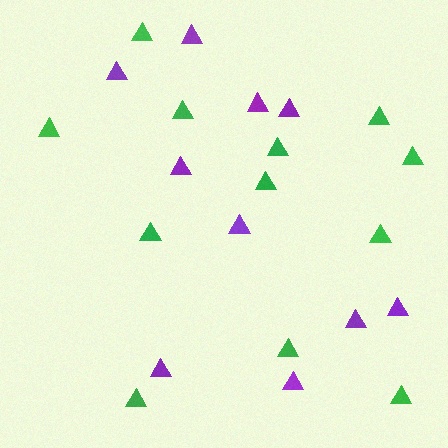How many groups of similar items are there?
There are 2 groups: one group of green triangles (12) and one group of purple triangles (10).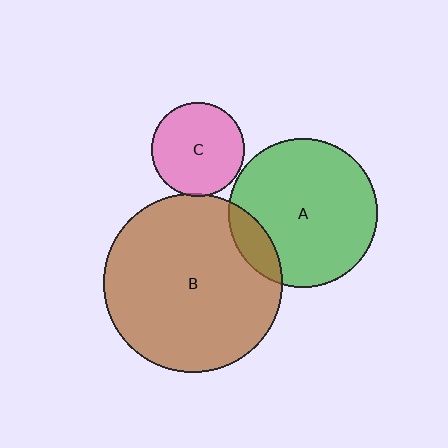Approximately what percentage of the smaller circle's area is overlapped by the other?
Approximately 5%.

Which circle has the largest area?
Circle B (brown).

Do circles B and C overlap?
Yes.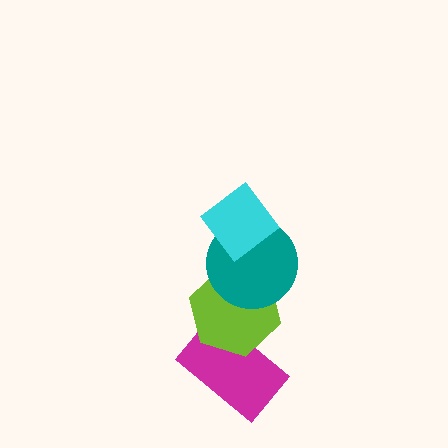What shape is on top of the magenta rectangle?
The lime hexagon is on top of the magenta rectangle.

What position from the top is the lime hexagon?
The lime hexagon is 3rd from the top.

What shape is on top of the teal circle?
The cyan diamond is on top of the teal circle.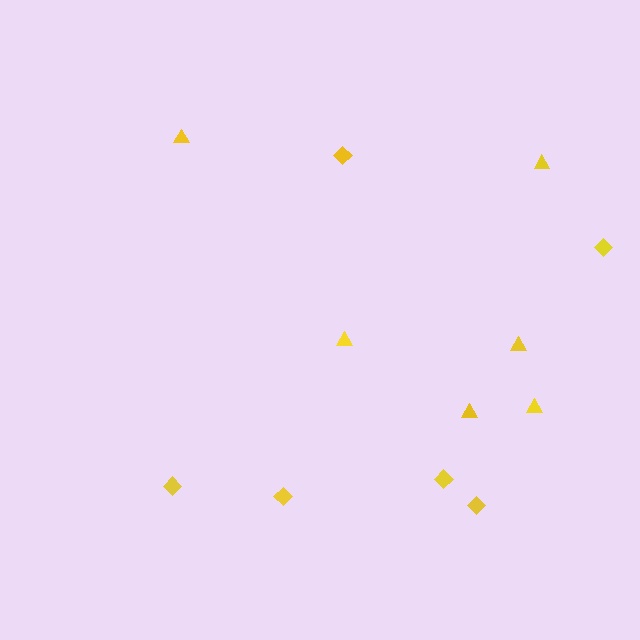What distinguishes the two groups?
There are 2 groups: one group of diamonds (6) and one group of triangles (6).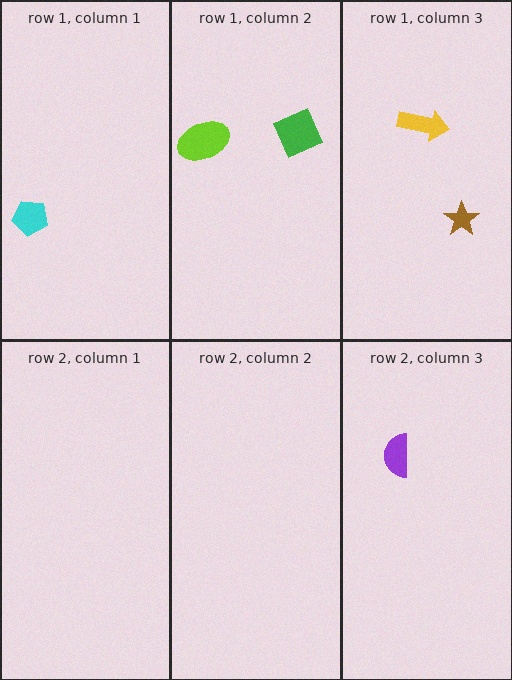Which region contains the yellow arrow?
The row 1, column 3 region.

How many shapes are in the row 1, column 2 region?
2.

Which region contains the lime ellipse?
The row 1, column 2 region.